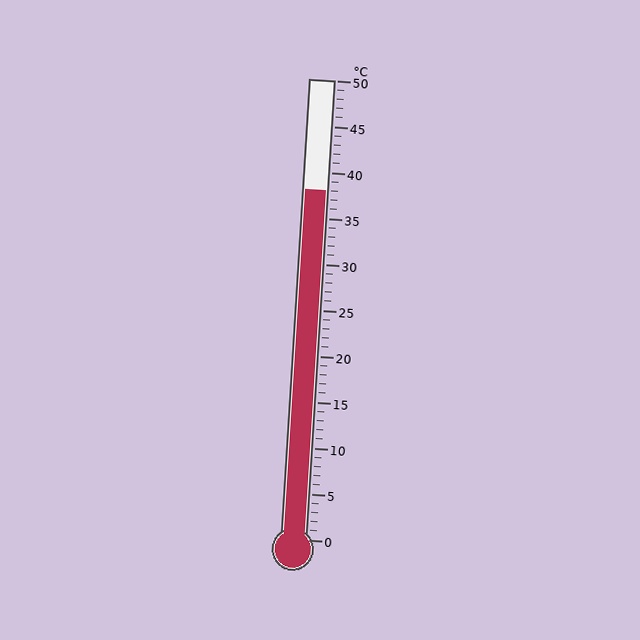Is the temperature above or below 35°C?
The temperature is above 35°C.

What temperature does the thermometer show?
The thermometer shows approximately 38°C.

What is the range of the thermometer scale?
The thermometer scale ranges from 0°C to 50°C.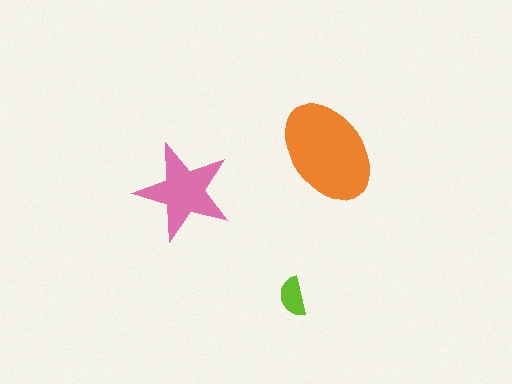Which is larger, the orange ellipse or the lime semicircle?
The orange ellipse.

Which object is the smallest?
The lime semicircle.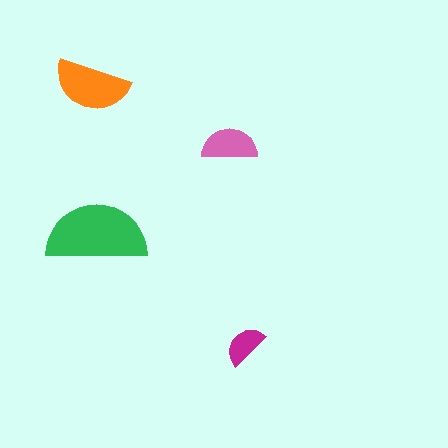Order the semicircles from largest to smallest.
the green one, the orange one, the pink one, the magenta one.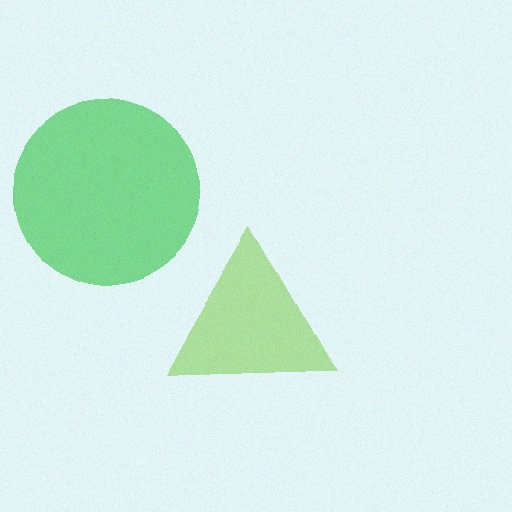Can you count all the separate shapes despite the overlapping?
Yes, there are 2 separate shapes.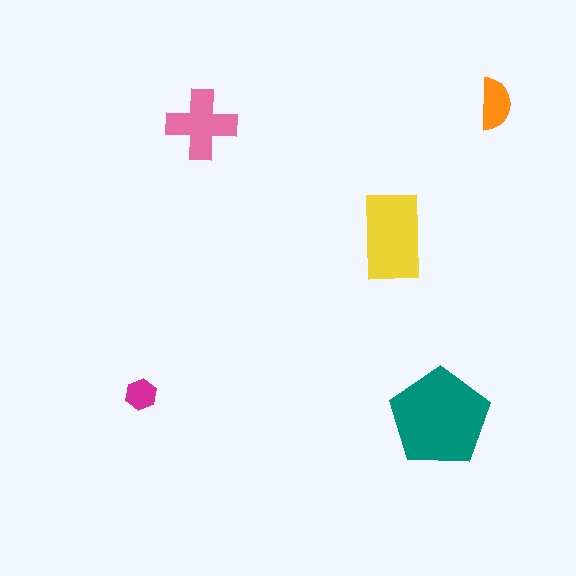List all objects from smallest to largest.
The magenta hexagon, the orange semicircle, the pink cross, the yellow rectangle, the teal pentagon.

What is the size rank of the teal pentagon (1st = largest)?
1st.